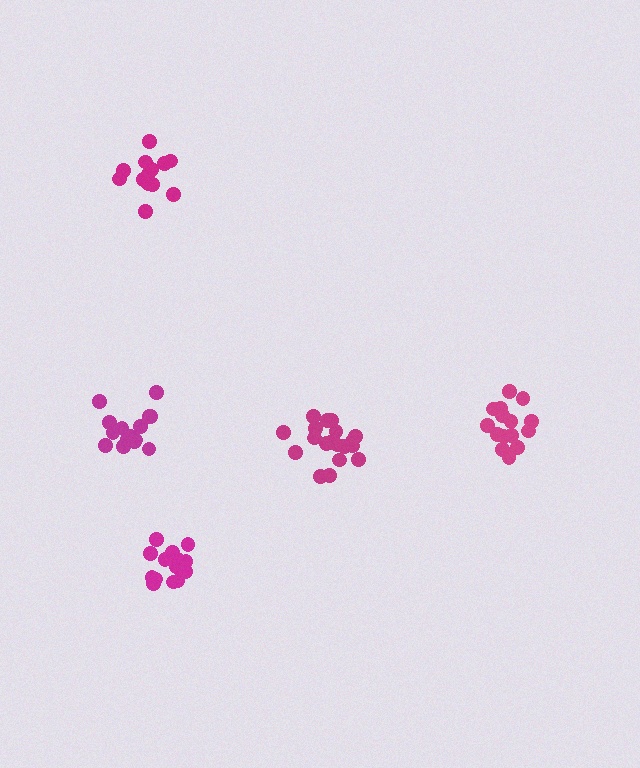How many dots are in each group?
Group 1: 19 dots, Group 2: 14 dots, Group 3: 16 dots, Group 4: 15 dots, Group 5: 15 dots (79 total).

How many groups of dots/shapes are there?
There are 5 groups.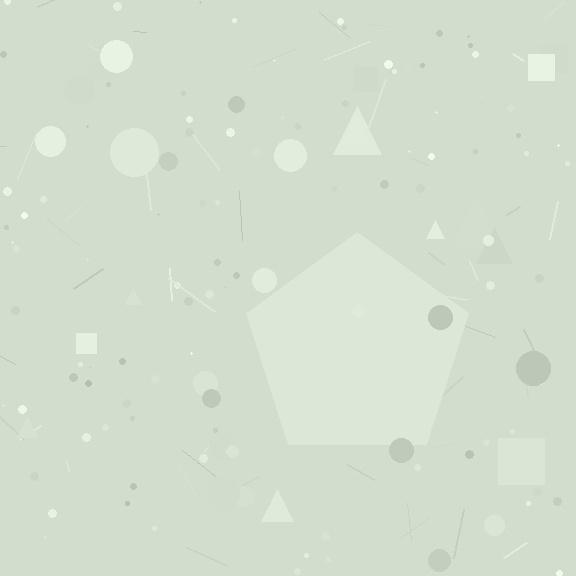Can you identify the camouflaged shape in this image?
The camouflaged shape is a pentagon.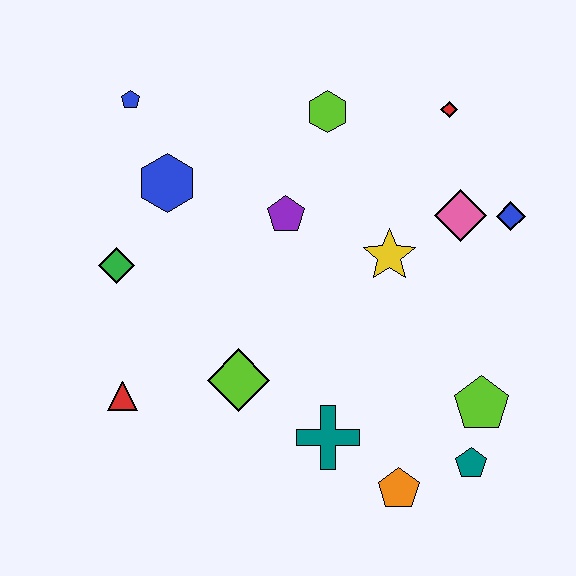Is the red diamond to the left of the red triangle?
No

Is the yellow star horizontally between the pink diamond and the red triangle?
Yes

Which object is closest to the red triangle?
The lime diamond is closest to the red triangle.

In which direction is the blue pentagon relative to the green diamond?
The blue pentagon is above the green diamond.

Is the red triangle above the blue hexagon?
No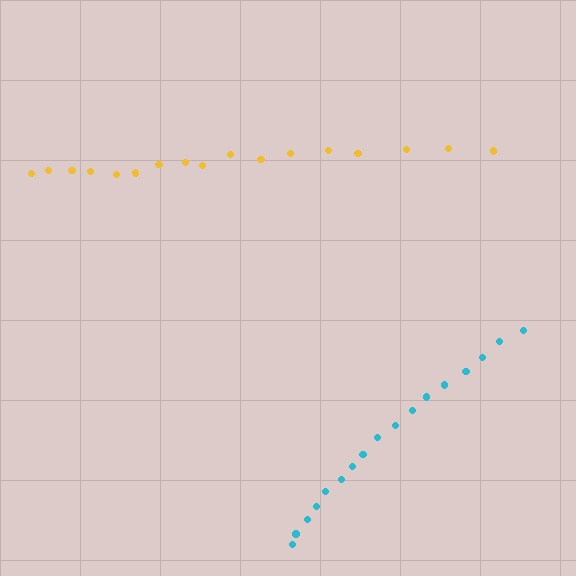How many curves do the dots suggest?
There are 2 distinct paths.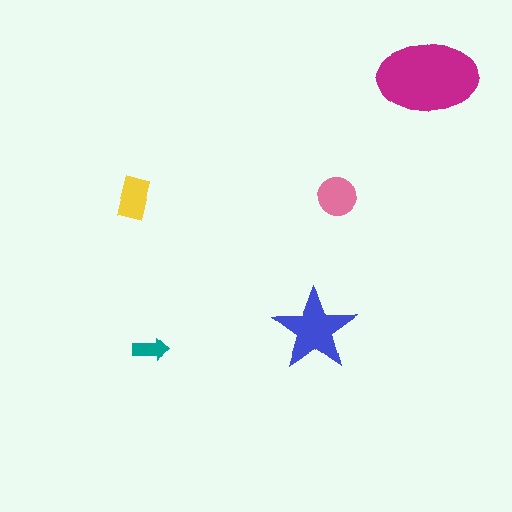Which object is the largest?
The magenta ellipse.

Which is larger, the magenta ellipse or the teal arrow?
The magenta ellipse.